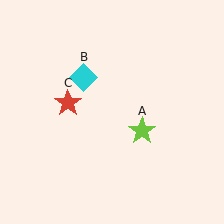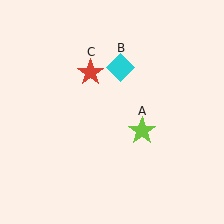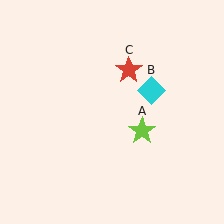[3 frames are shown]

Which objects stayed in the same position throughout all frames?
Lime star (object A) remained stationary.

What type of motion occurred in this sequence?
The cyan diamond (object B), red star (object C) rotated clockwise around the center of the scene.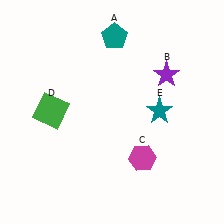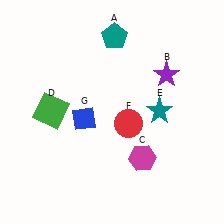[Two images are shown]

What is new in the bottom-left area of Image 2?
A blue diamond (G) was added in the bottom-left area of Image 2.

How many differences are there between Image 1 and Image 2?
There are 2 differences between the two images.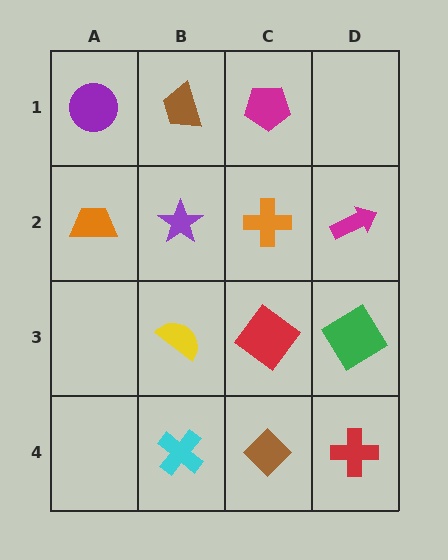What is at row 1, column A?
A purple circle.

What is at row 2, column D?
A magenta arrow.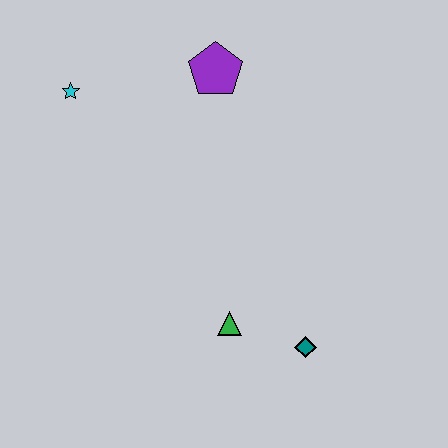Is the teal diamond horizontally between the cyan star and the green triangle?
No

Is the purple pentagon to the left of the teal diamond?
Yes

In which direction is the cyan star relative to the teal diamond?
The cyan star is above the teal diamond.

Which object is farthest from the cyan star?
The teal diamond is farthest from the cyan star.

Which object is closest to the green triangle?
The teal diamond is closest to the green triangle.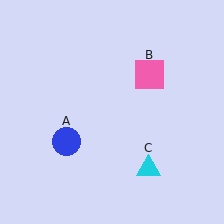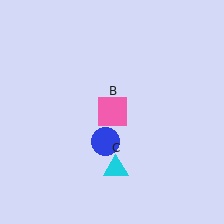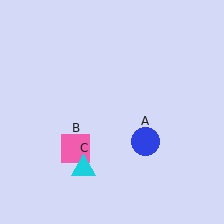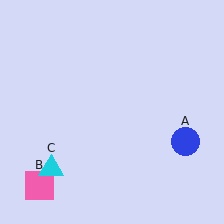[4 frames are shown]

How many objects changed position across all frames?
3 objects changed position: blue circle (object A), pink square (object B), cyan triangle (object C).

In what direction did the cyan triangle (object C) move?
The cyan triangle (object C) moved left.